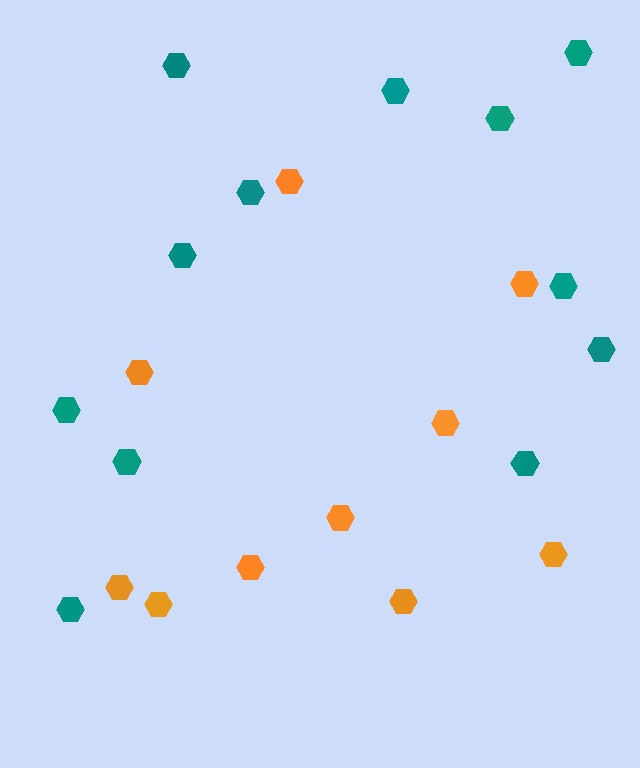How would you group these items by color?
There are 2 groups: one group of teal hexagons (12) and one group of orange hexagons (10).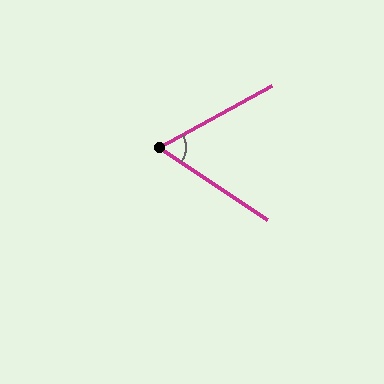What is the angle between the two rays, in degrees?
Approximately 63 degrees.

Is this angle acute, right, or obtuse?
It is acute.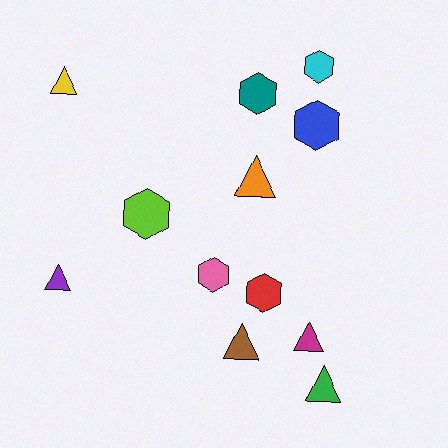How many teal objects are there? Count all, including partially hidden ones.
There is 1 teal object.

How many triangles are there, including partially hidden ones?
There are 6 triangles.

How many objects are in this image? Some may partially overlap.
There are 12 objects.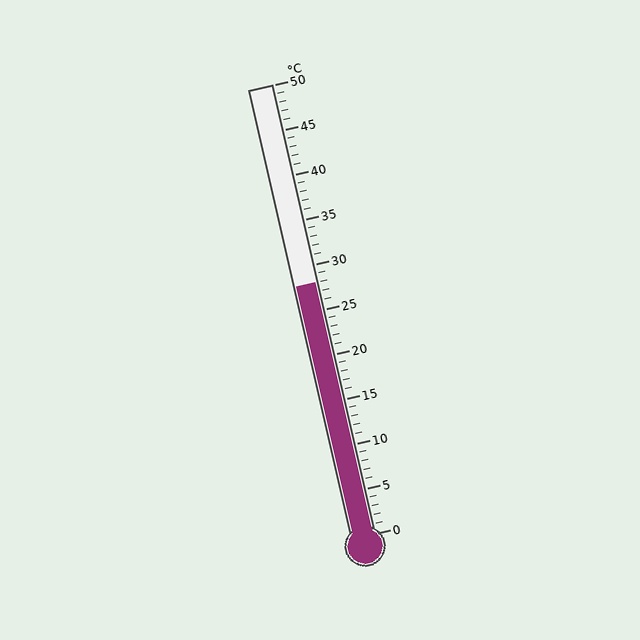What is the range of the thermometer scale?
The thermometer scale ranges from 0°C to 50°C.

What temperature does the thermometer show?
The thermometer shows approximately 28°C.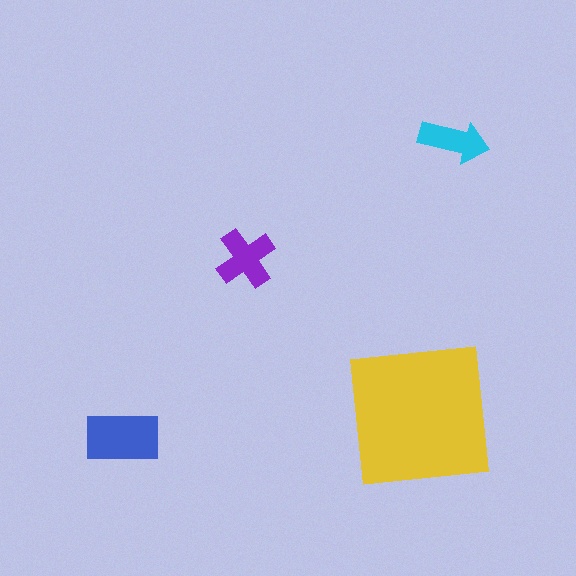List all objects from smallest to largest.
The cyan arrow, the purple cross, the blue rectangle, the yellow square.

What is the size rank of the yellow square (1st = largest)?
1st.